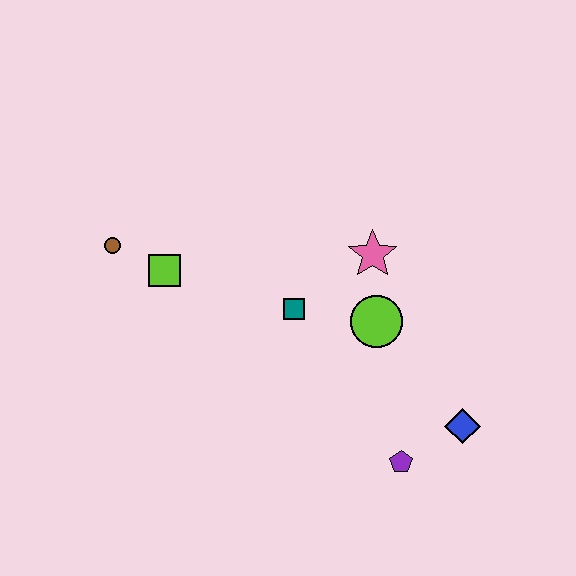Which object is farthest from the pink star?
The brown circle is farthest from the pink star.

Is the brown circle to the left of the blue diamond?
Yes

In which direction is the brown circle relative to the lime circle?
The brown circle is to the left of the lime circle.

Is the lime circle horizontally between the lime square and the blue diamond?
Yes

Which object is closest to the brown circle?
The lime square is closest to the brown circle.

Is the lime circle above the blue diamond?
Yes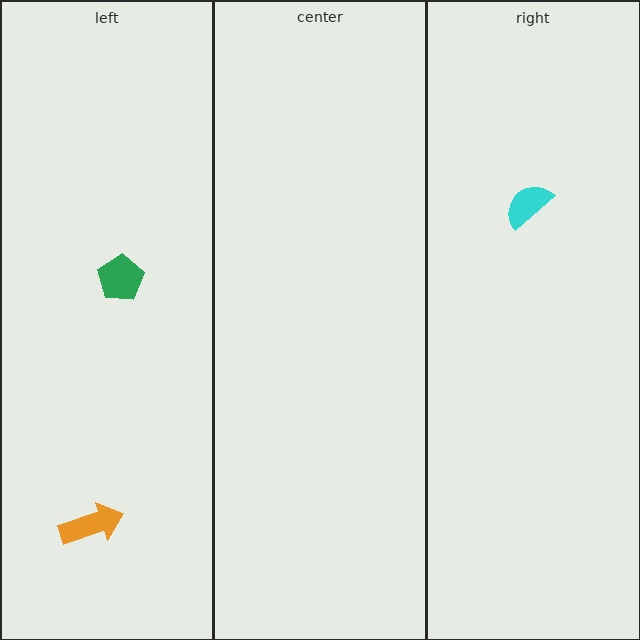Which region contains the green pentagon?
The left region.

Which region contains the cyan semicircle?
The right region.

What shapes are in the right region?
The cyan semicircle.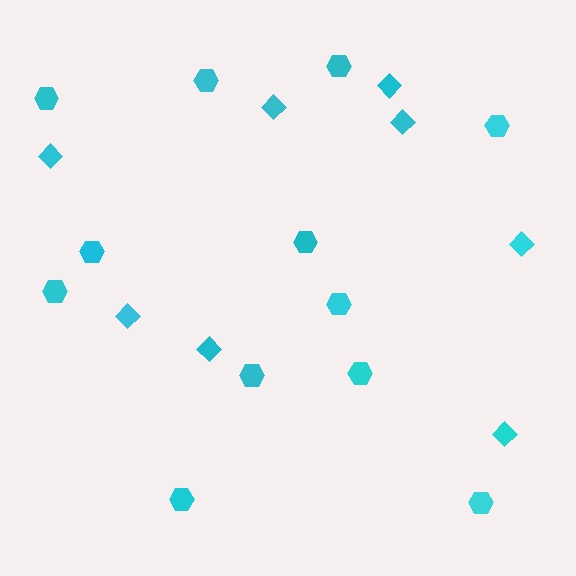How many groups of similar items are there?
There are 2 groups: one group of diamonds (8) and one group of hexagons (12).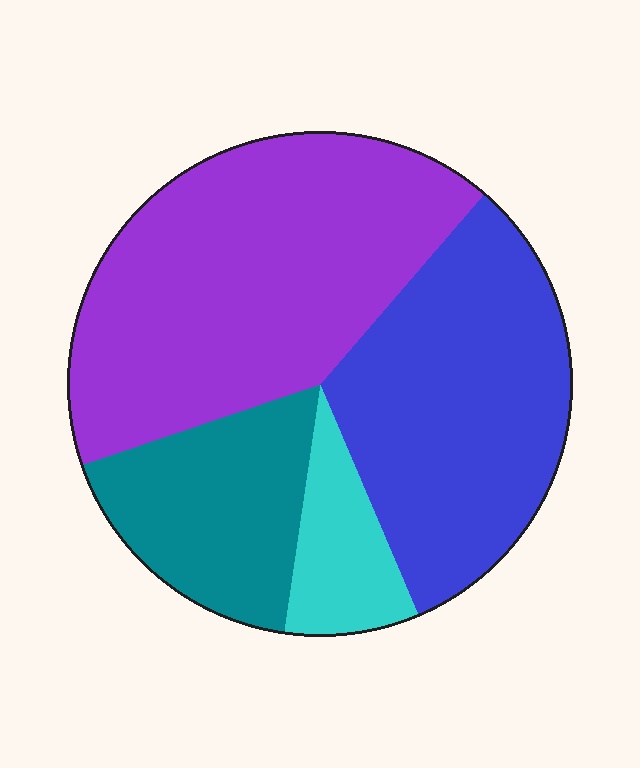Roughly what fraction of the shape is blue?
Blue covers around 30% of the shape.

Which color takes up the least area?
Cyan, at roughly 10%.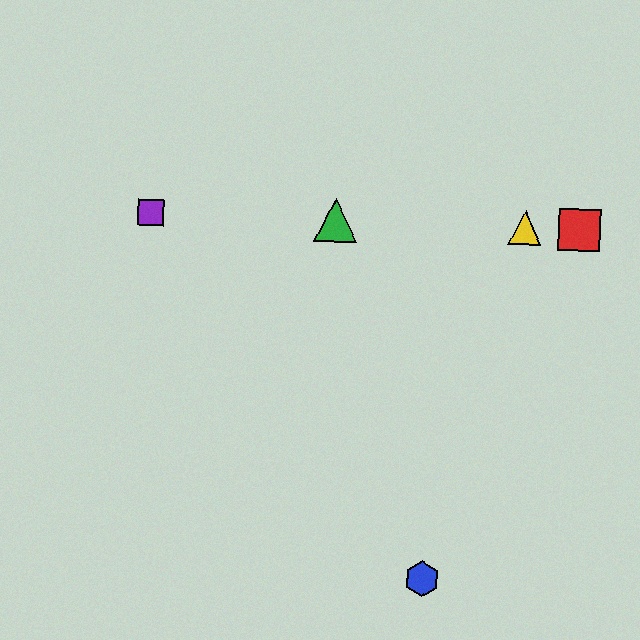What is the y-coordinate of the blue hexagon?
The blue hexagon is at y≈579.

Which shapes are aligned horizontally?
The red square, the green triangle, the yellow triangle, the purple square are aligned horizontally.